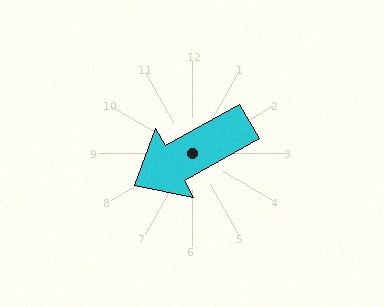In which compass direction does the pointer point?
Southwest.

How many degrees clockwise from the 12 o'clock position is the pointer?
Approximately 241 degrees.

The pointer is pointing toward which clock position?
Roughly 8 o'clock.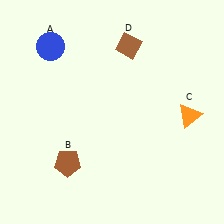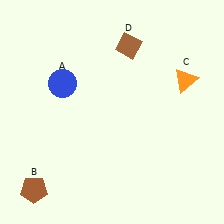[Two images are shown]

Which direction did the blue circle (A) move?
The blue circle (A) moved down.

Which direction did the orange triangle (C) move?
The orange triangle (C) moved up.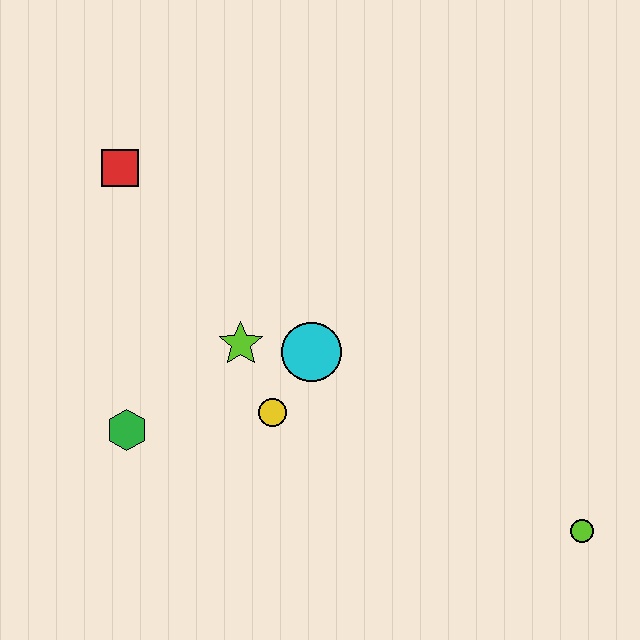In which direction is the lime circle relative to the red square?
The lime circle is to the right of the red square.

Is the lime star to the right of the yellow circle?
No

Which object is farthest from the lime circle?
The red square is farthest from the lime circle.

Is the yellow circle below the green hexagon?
No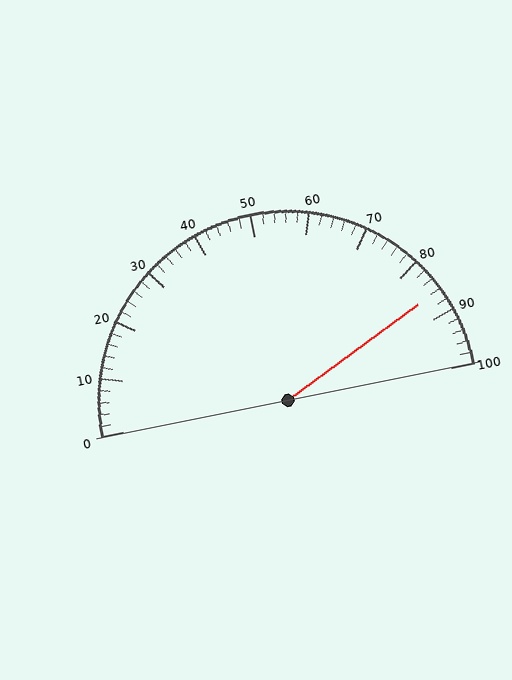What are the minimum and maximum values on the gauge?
The gauge ranges from 0 to 100.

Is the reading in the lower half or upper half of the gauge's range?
The reading is in the upper half of the range (0 to 100).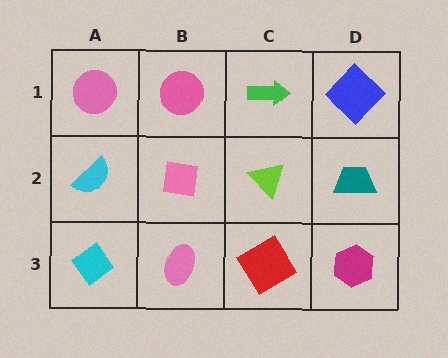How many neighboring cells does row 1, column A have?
2.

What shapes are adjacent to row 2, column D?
A blue diamond (row 1, column D), a magenta hexagon (row 3, column D), a lime triangle (row 2, column C).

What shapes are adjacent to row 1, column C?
A lime triangle (row 2, column C), a pink circle (row 1, column B), a blue diamond (row 1, column D).